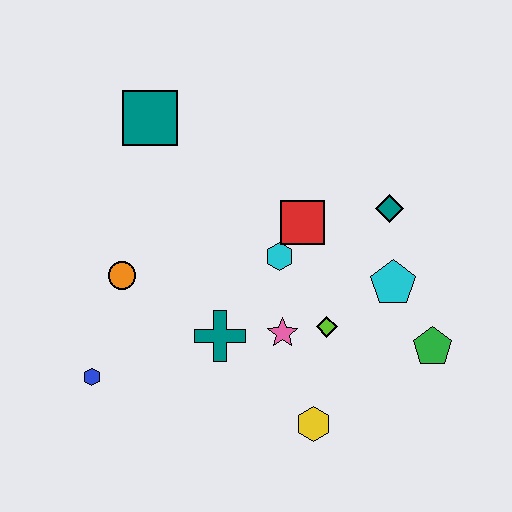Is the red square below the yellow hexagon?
No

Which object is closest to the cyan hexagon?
The red square is closest to the cyan hexagon.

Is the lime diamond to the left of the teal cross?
No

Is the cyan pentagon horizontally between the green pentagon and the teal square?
Yes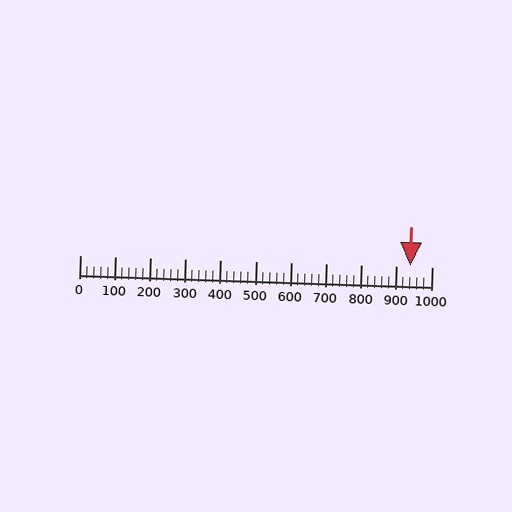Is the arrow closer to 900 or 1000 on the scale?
The arrow is closer to 900.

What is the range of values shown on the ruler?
The ruler shows values from 0 to 1000.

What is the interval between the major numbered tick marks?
The major tick marks are spaced 100 units apart.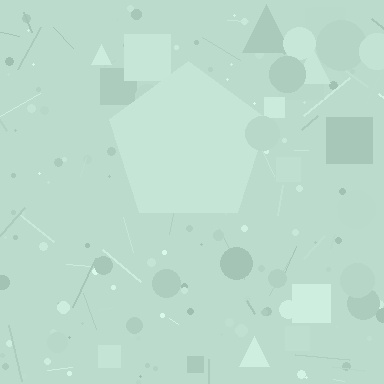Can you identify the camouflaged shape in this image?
The camouflaged shape is a pentagon.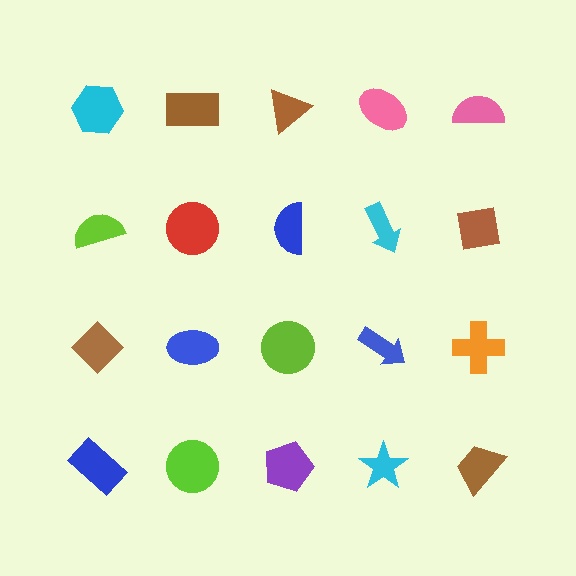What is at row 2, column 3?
A blue semicircle.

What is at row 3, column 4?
A blue arrow.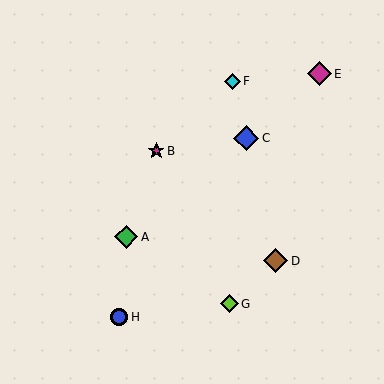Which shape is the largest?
The blue diamond (labeled C) is the largest.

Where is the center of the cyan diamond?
The center of the cyan diamond is at (232, 81).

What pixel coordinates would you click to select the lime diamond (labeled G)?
Click at (229, 304) to select the lime diamond G.